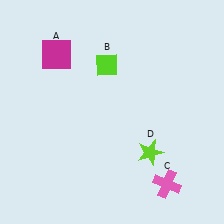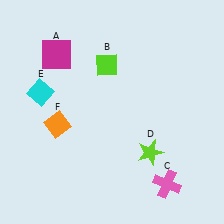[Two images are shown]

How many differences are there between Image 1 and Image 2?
There are 2 differences between the two images.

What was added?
A cyan diamond (E), an orange diamond (F) were added in Image 2.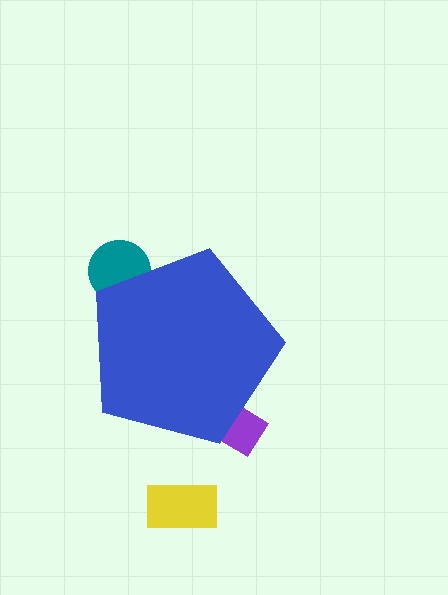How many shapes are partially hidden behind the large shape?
2 shapes are partially hidden.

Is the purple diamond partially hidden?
Yes, the purple diamond is partially hidden behind the blue pentagon.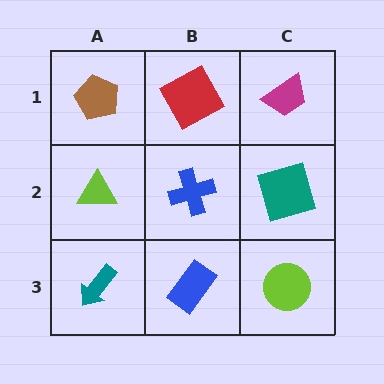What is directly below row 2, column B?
A blue rectangle.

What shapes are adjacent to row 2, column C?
A magenta trapezoid (row 1, column C), a lime circle (row 3, column C), a blue cross (row 2, column B).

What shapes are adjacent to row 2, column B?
A red square (row 1, column B), a blue rectangle (row 3, column B), a lime triangle (row 2, column A), a teal square (row 2, column C).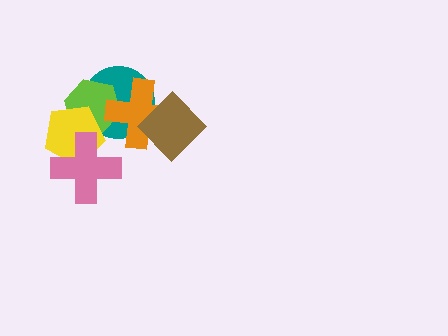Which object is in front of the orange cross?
The brown diamond is in front of the orange cross.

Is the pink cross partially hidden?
No, no other shape covers it.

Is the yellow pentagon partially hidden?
Yes, it is partially covered by another shape.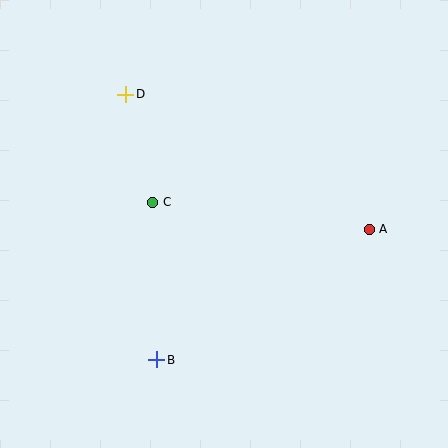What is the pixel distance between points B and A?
The distance between B and A is 249 pixels.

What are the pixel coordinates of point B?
Point B is at (157, 360).